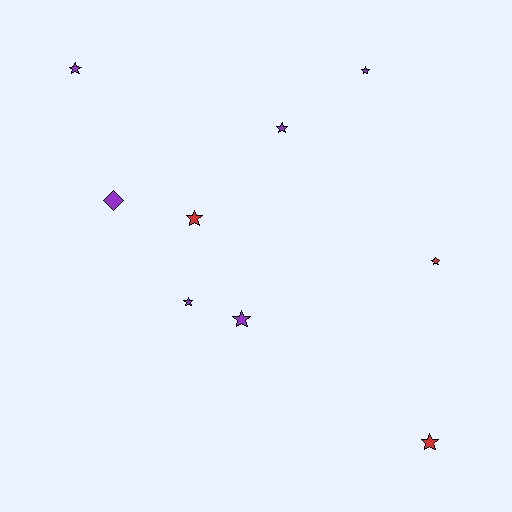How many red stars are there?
There are 3 red stars.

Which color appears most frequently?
Purple, with 6 objects.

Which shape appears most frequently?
Star, with 8 objects.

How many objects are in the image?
There are 9 objects.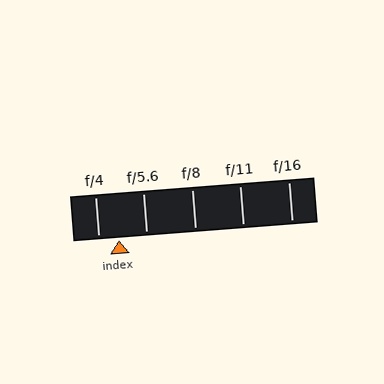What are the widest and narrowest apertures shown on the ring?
The widest aperture shown is f/4 and the narrowest is f/16.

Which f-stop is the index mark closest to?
The index mark is closest to f/4.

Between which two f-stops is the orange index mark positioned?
The index mark is between f/4 and f/5.6.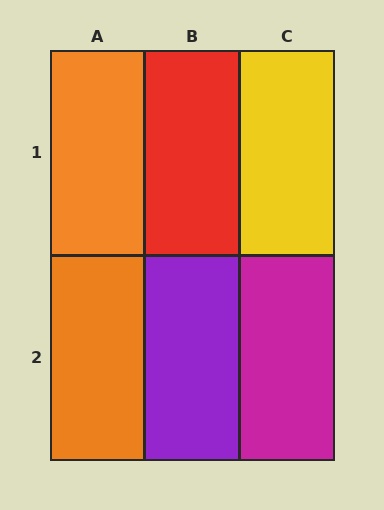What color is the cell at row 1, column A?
Orange.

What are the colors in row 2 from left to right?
Orange, purple, magenta.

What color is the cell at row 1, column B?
Red.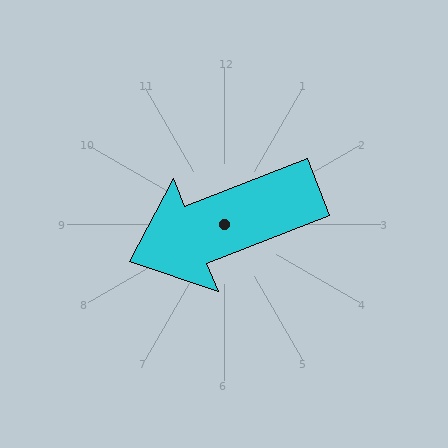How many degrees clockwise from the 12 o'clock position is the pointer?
Approximately 248 degrees.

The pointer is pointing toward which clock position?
Roughly 8 o'clock.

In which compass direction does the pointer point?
West.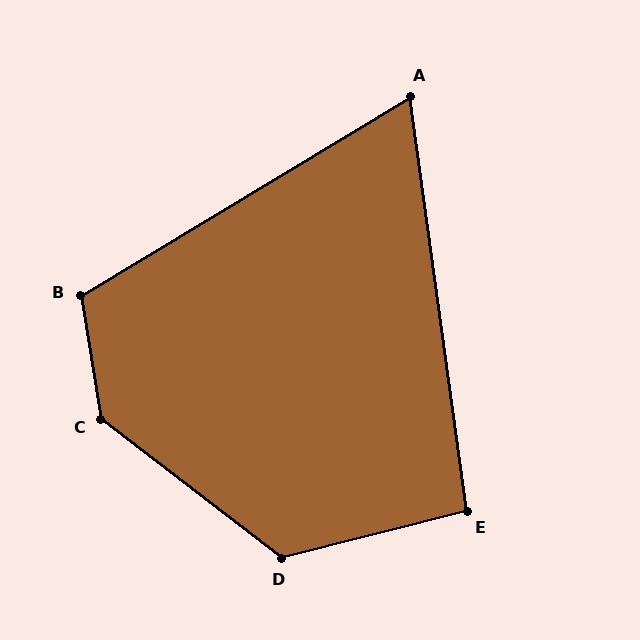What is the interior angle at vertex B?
Approximately 112 degrees (obtuse).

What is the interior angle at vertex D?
Approximately 128 degrees (obtuse).